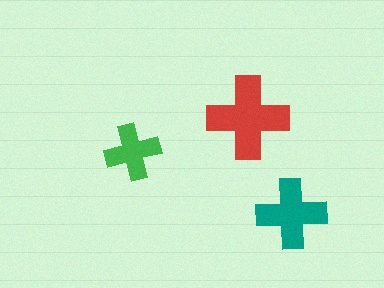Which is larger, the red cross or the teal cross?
The red one.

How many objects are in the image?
There are 3 objects in the image.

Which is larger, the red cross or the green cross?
The red one.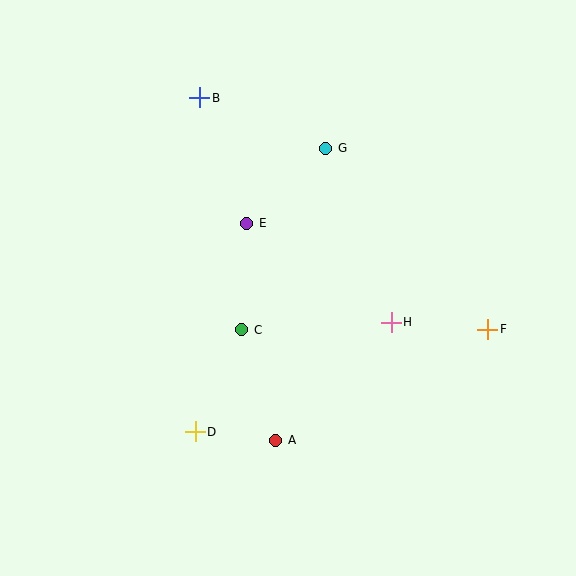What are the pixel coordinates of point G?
Point G is at (326, 148).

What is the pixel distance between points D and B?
The distance between D and B is 334 pixels.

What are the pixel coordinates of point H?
Point H is at (391, 322).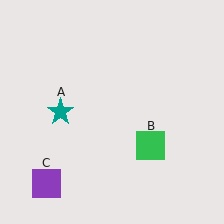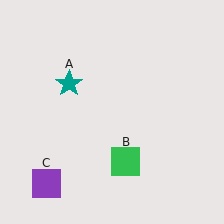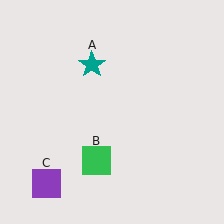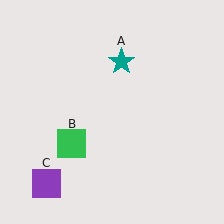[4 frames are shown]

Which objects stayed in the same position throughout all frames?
Purple square (object C) remained stationary.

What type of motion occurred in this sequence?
The teal star (object A), green square (object B) rotated clockwise around the center of the scene.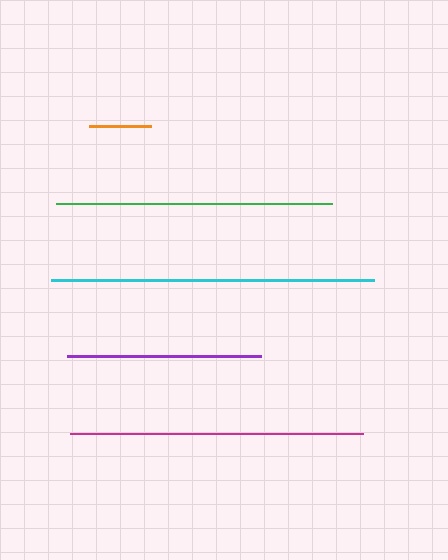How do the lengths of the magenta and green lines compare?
The magenta and green lines are approximately the same length.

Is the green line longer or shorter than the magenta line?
The magenta line is longer than the green line.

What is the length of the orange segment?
The orange segment is approximately 62 pixels long.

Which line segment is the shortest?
The orange line is the shortest at approximately 62 pixels.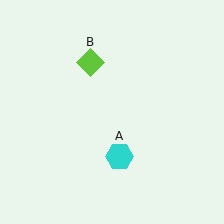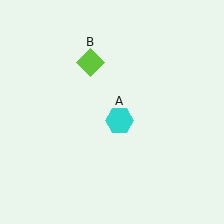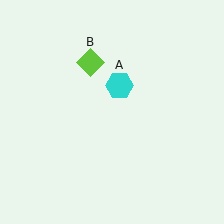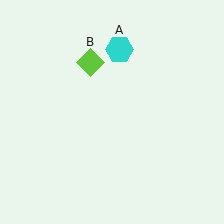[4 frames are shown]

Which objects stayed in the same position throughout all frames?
Lime diamond (object B) remained stationary.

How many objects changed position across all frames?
1 object changed position: cyan hexagon (object A).